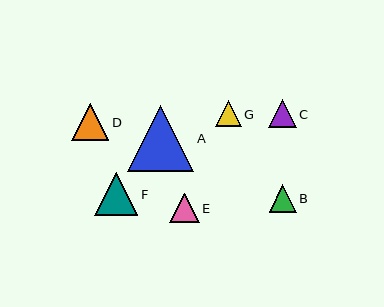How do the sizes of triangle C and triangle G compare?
Triangle C and triangle G are approximately the same size.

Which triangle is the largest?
Triangle A is the largest with a size of approximately 66 pixels.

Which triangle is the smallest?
Triangle G is the smallest with a size of approximately 26 pixels.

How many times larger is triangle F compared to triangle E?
Triangle F is approximately 1.4 times the size of triangle E.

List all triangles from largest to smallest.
From largest to smallest: A, F, D, E, C, B, G.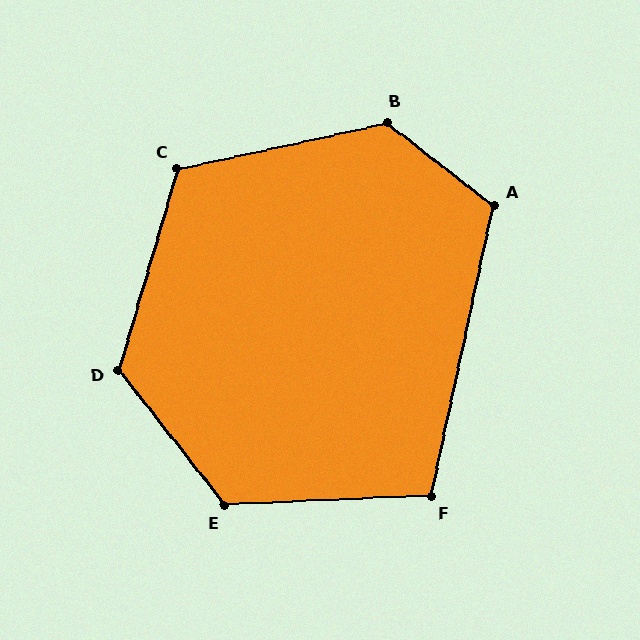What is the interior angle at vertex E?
Approximately 126 degrees (obtuse).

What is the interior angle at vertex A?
Approximately 116 degrees (obtuse).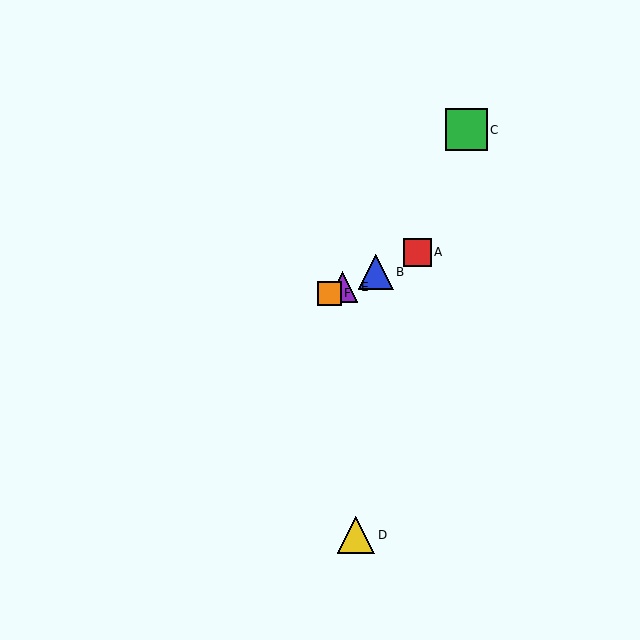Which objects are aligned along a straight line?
Objects A, B, E, F are aligned along a straight line.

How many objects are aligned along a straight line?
4 objects (A, B, E, F) are aligned along a straight line.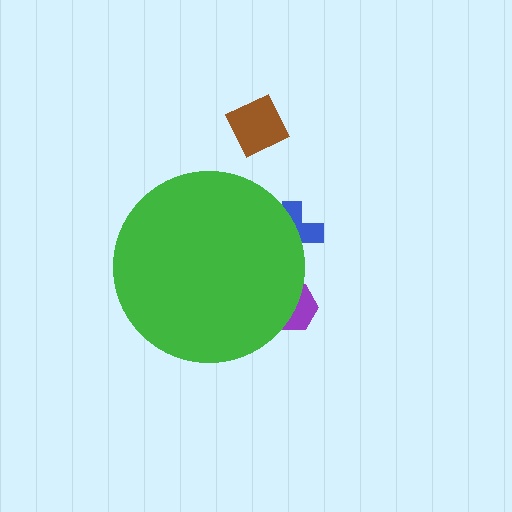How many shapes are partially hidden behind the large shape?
2 shapes are partially hidden.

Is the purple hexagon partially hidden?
Yes, the purple hexagon is partially hidden behind the green circle.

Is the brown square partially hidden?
No, the brown square is fully visible.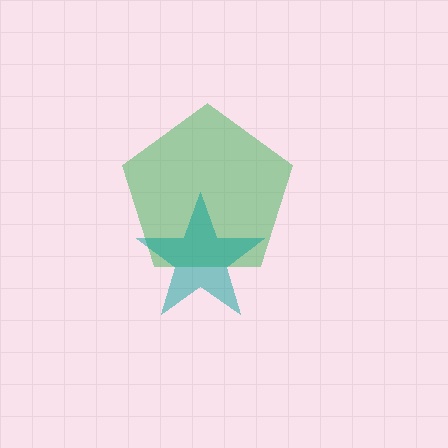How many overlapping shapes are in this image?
There are 2 overlapping shapes in the image.